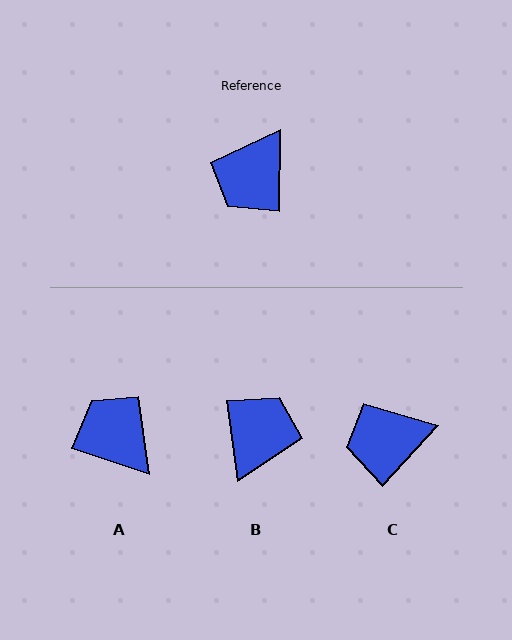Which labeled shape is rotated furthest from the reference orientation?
B, about 172 degrees away.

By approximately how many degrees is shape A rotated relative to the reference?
Approximately 107 degrees clockwise.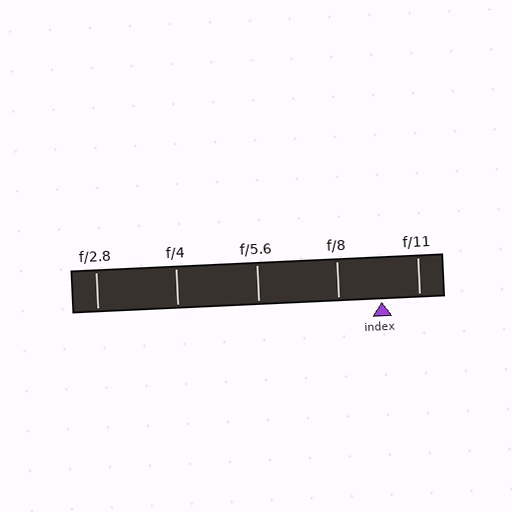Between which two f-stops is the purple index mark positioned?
The index mark is between f/8 and f/11.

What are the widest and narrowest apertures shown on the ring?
The widest aperture shown is f/2.8 and the narrowest is f/11.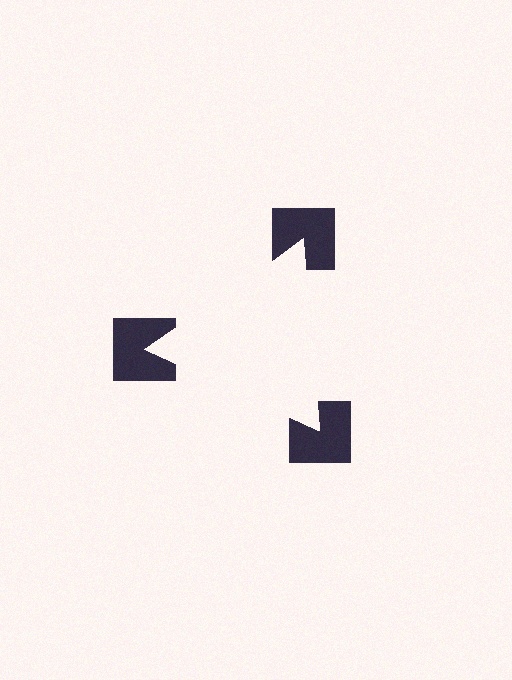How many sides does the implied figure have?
3 sides.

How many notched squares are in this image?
There are 3 — one at each vertex of the illusory triangle.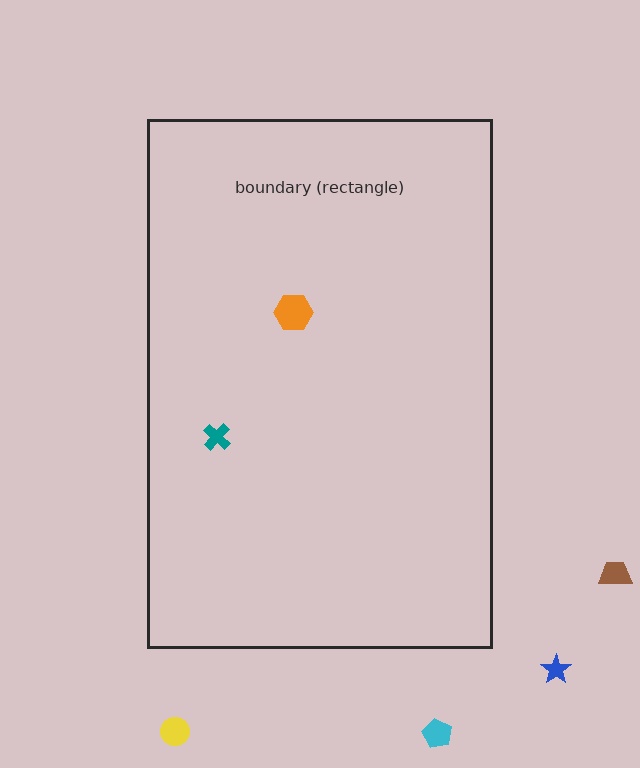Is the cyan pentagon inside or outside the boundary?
Outside.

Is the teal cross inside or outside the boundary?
Inside.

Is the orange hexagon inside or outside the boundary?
Inside.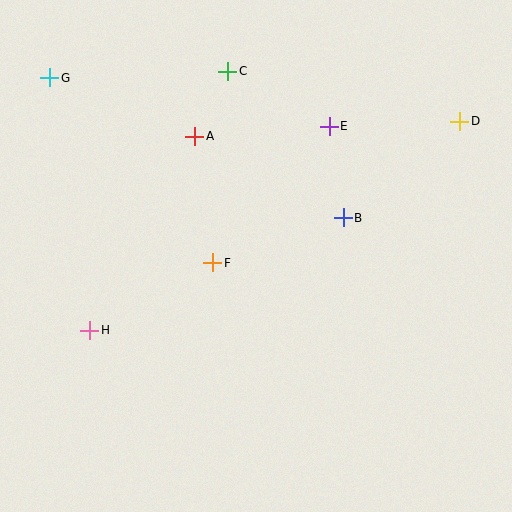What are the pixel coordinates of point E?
Point E is at (329, 126).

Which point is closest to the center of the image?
Point F at (213, 263) is closest to the center.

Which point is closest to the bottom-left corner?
Point H is closest to the bottom-left corner.